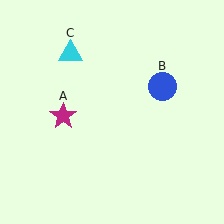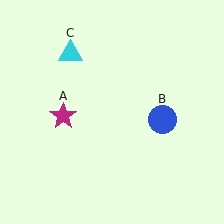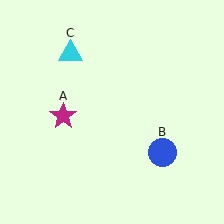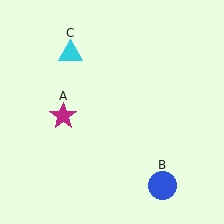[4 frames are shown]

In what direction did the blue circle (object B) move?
The blue circle (object B) moved down.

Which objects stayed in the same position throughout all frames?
Magenta star (object A) and cyan triangle (object C) remained stationary.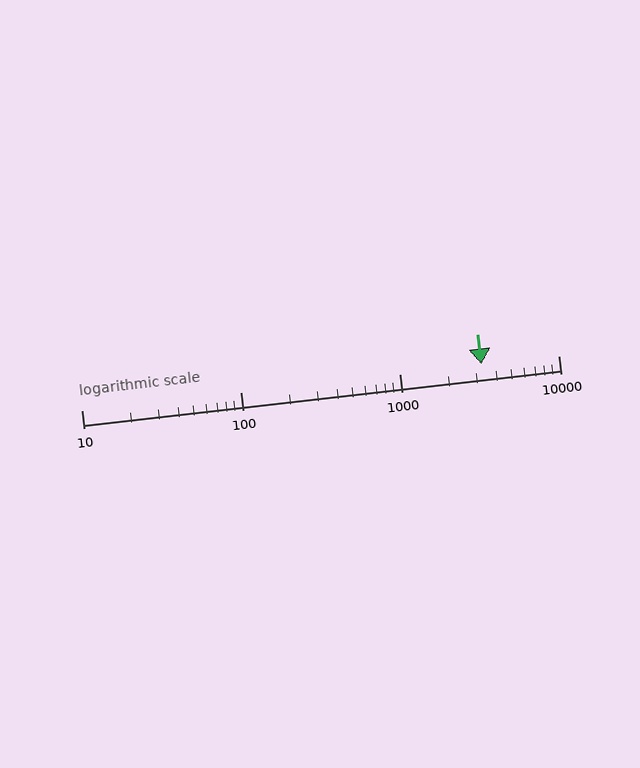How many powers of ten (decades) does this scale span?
The scale spans 3 decades, from 10 to 10000.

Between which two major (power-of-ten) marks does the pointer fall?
The pointer is between 1000 and 10000.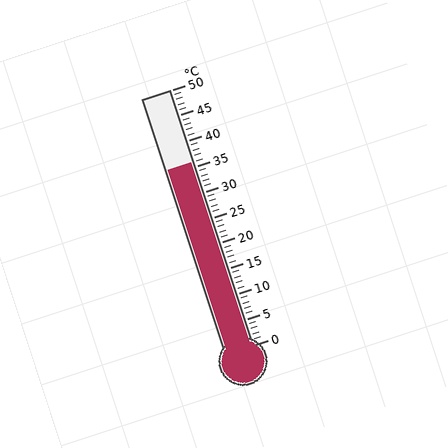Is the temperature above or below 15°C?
The temperature is above 15°C.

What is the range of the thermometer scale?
The thermometer scale ranges from 0°C to 50°C.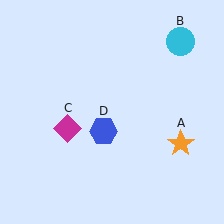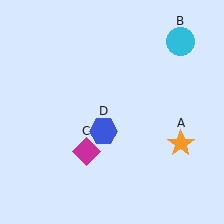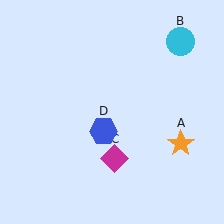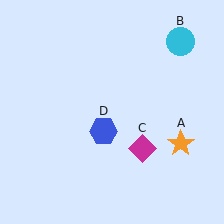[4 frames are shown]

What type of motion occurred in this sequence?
The magenta diamond (object C) rotated counterclockwise around the center of the scene.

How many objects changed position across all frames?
1 object changed position: magenta diamond (object C).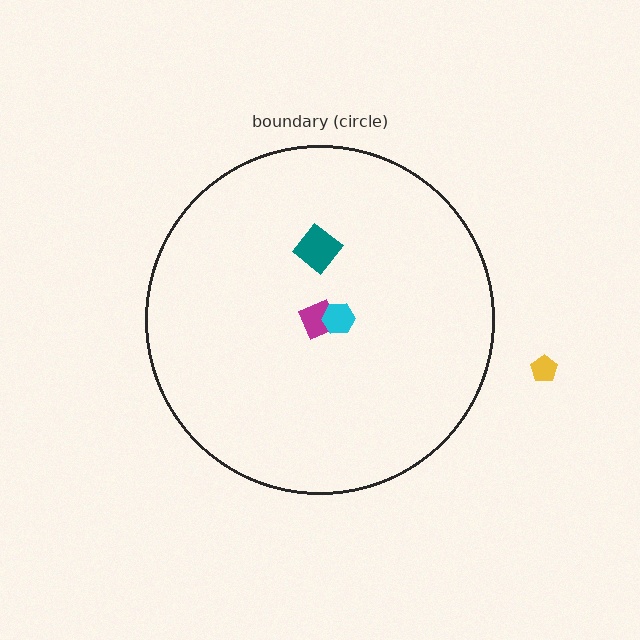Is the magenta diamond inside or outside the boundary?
Inside.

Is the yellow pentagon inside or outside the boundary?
Outside.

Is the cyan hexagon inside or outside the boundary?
Inside.